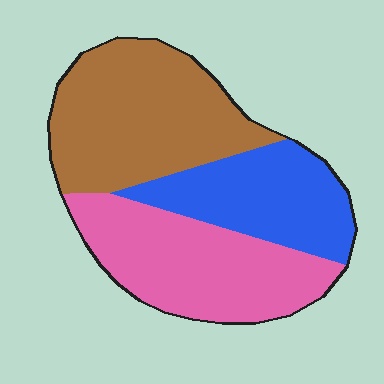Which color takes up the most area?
Brown, at roughly 40%.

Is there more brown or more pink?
Brown.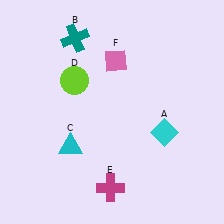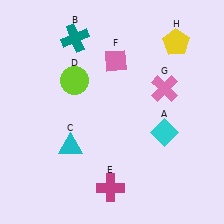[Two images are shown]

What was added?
A pink cross (G), a yellow pentagon (H) were added in Image 2.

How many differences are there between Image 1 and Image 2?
There are 2 differences between the two images.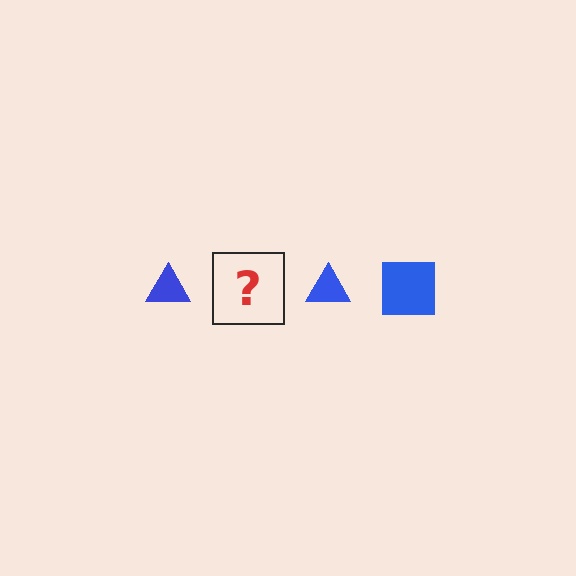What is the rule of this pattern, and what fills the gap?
The rule is that the pattern cycles through triangle, square shapes in blue. The gap should be filled with a blue square.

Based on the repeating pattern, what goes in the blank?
The blank should be a blue square.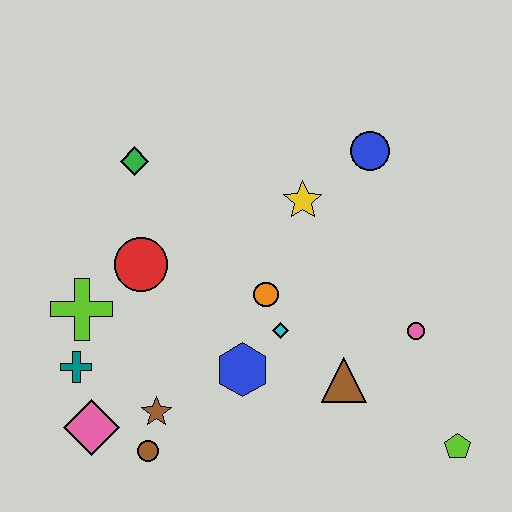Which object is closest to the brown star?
The brown circle is closest to the brown star.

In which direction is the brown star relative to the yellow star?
The brown star is below the yellow star.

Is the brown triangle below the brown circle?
No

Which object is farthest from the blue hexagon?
The blue circle is farthest from the blue hexagon.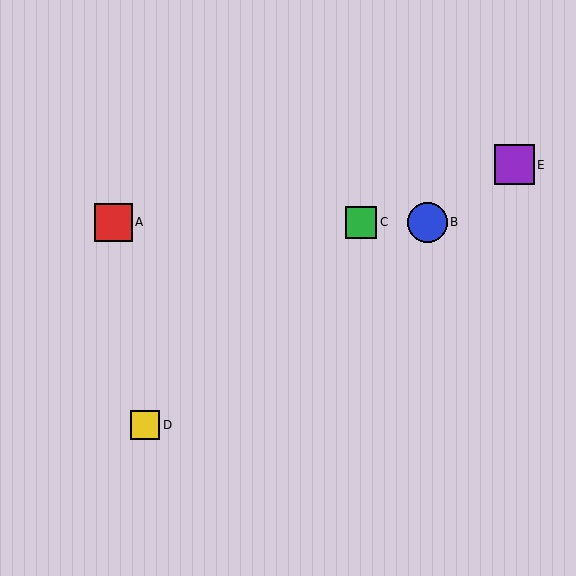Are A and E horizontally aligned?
No, A is at y≈222 and E is at y≈165.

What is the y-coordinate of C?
Object C is at y≈222.